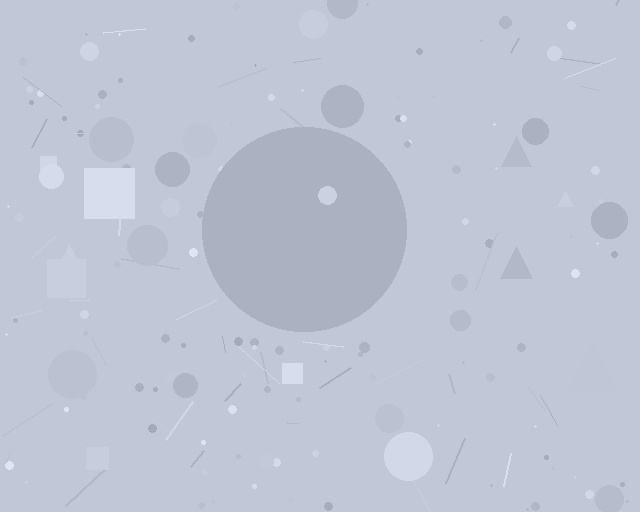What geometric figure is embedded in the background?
A circle is embedded in the background.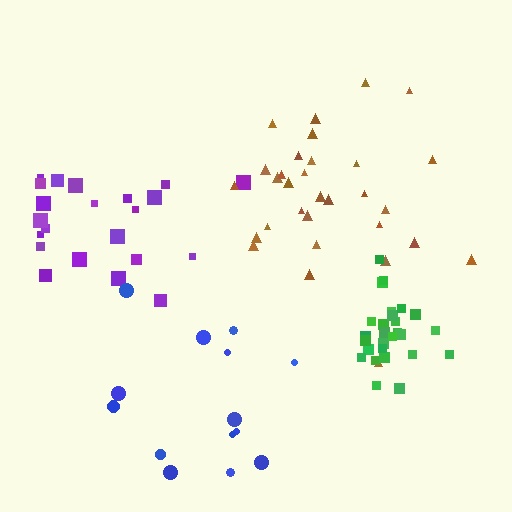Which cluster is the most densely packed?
Green.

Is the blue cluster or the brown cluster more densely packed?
Brown.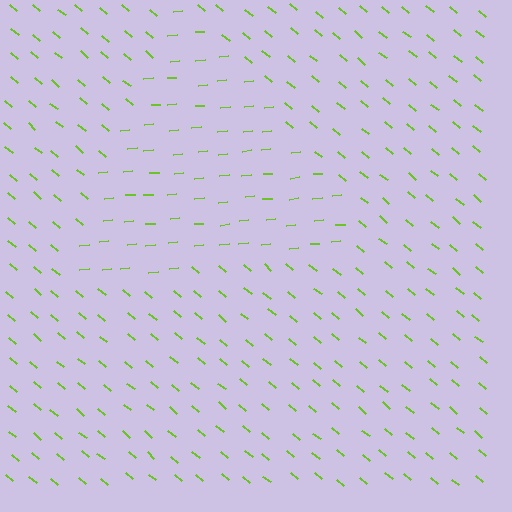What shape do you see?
I see a triangle.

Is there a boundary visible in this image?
Yes, there is a texture boundary formed by a change in line orientation.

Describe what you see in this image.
The image is filled with small lime line segments. A triangle region in the image has lines oriented differently from the surrounding lines, creating a visible texture boundary.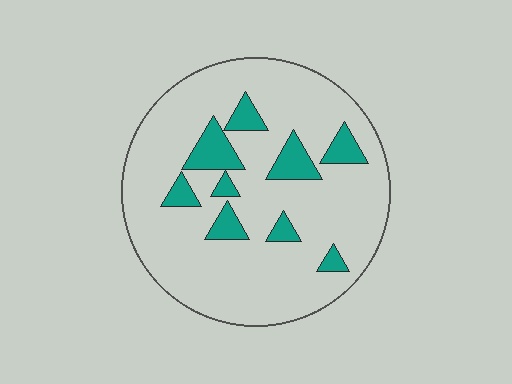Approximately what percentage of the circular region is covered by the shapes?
Approximately 15%.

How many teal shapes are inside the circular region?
9.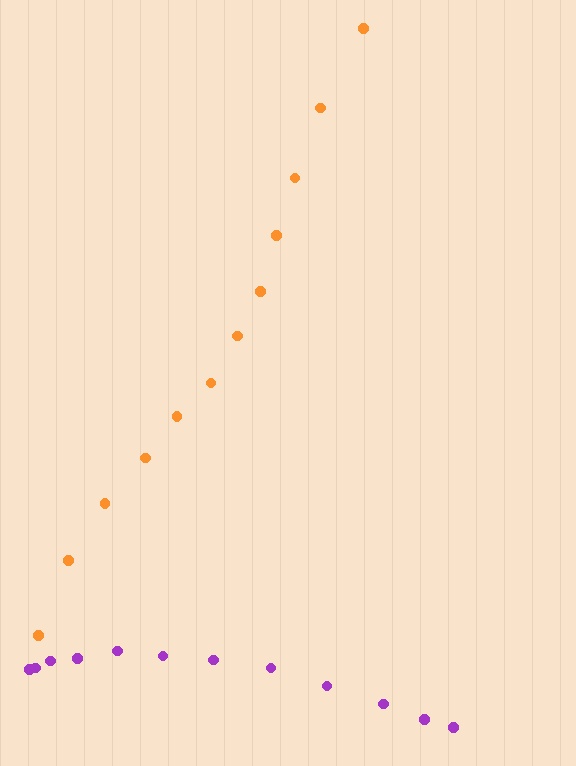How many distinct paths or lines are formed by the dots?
There are 2 distinct paths.